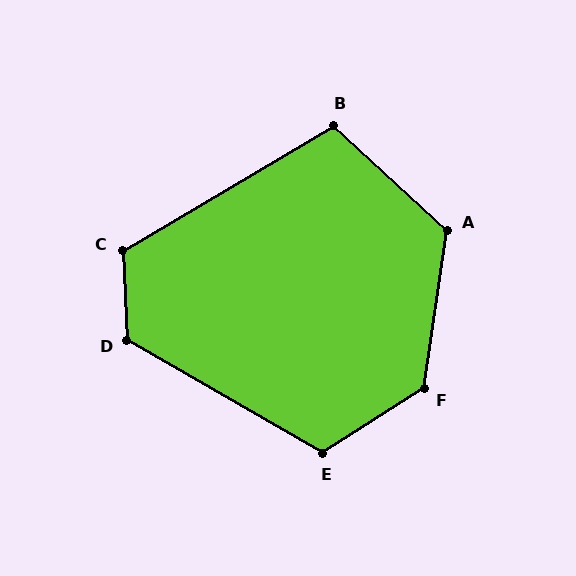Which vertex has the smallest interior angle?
B, at approximately 106 degrees.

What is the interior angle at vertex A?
Approximately 125 degrees (obtuse).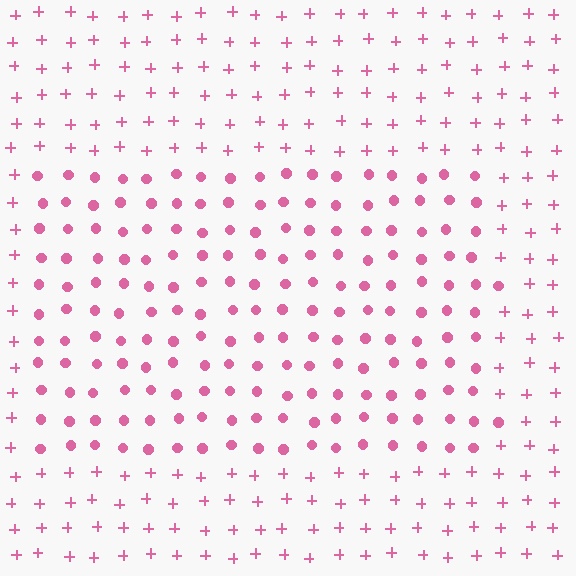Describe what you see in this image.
The image is filled with small pink elements arranged in a uniform grid. A rectangle-shaped region contains circles, while the surrounding area contains plus signs. The boundary is defined purely by the change in element shape.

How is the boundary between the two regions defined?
The boundary is defined by a change in element shape: circles inside vs. plus signs outside. All elements share the same color and spacing.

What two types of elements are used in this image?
The image uses circles inside the rectangle region and plus signs outside it.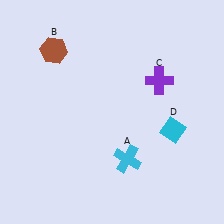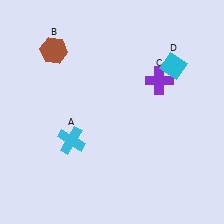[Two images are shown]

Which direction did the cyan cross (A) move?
The cyan cross (A) moved left.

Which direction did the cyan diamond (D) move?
The cyan diamond (D) moved up.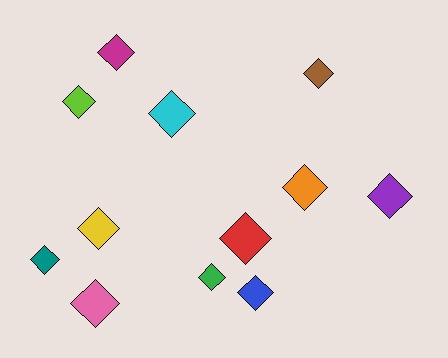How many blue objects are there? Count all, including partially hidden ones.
There is 1 blue object.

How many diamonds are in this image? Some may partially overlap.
There are 12 diamonds.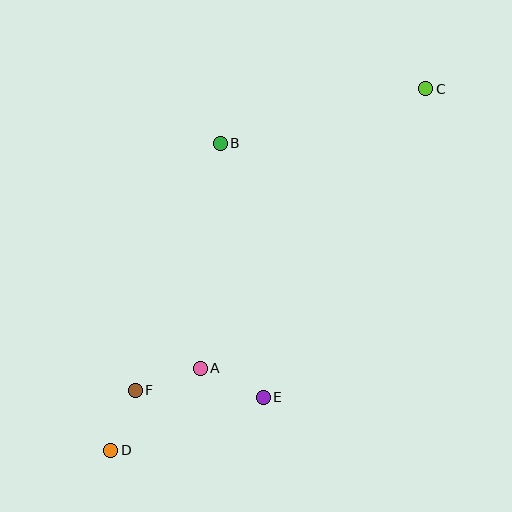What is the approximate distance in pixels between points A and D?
The distance between A and D is approximately 121 pixels.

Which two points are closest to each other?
Points D and F are closest to each other.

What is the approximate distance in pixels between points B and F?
The distance between B and F is approximately 261 pixels.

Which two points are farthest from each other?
Points C and D are farthest from each other.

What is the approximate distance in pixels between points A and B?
The distance between A and B is approximately 226 pixels.